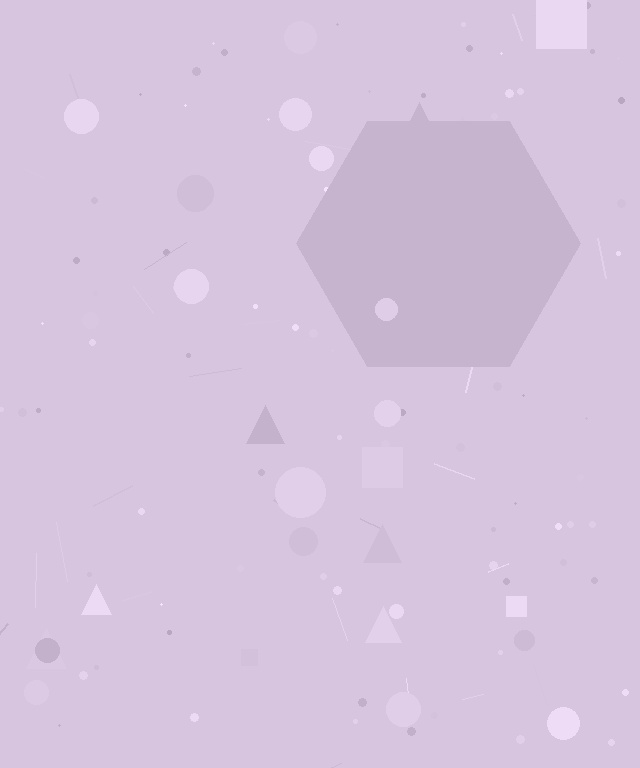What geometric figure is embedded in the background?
A hexagon is embedded in the background.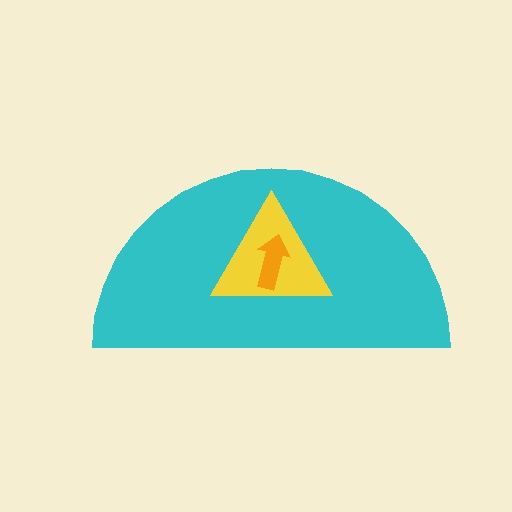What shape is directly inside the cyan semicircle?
The yellow triangle.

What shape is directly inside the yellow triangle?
The orange arrow.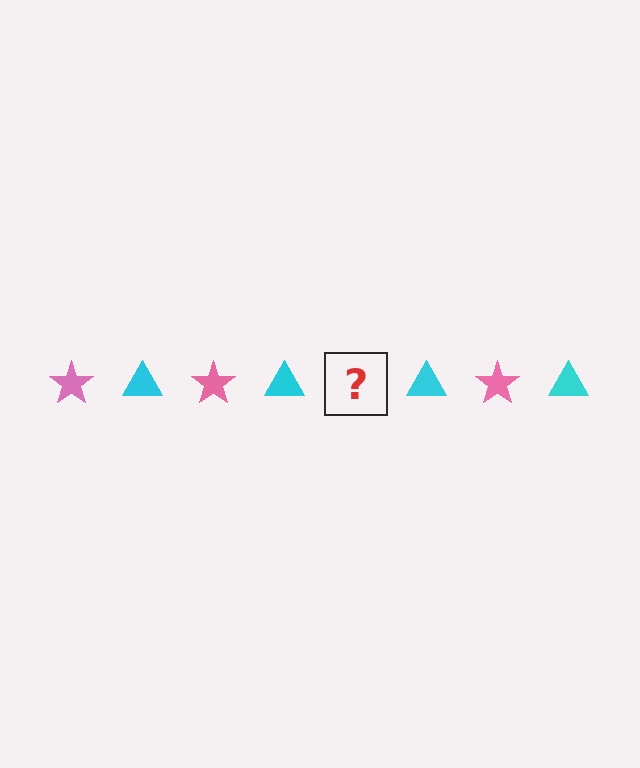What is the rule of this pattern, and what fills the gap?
The rule is that the pattern alternates between pink star and cyan triangle. The gap should be filled with a pink star.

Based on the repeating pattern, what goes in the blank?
The blank should be a pink star.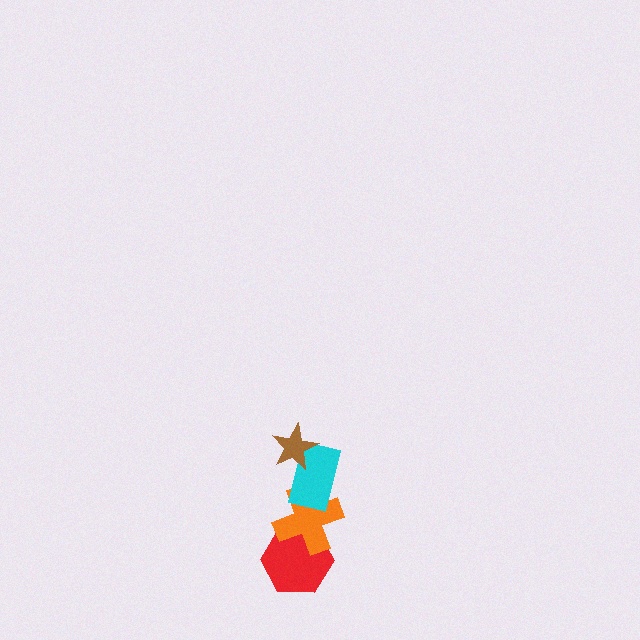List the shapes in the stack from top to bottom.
From top to bottom: the brown star, the cyan rectangle, the orange cross, the red hexagon.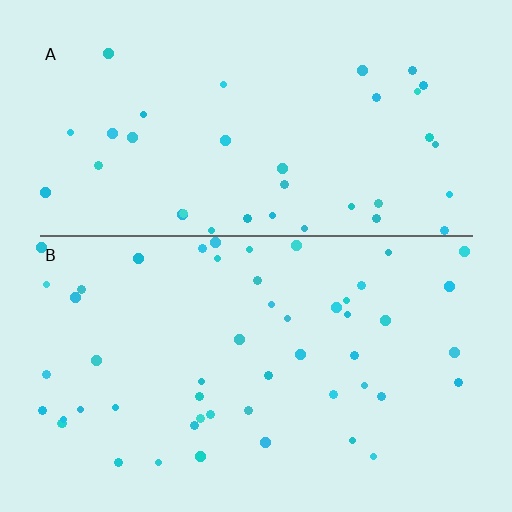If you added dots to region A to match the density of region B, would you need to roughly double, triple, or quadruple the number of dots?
Approximately double.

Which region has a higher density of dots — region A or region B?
B (the bottom).